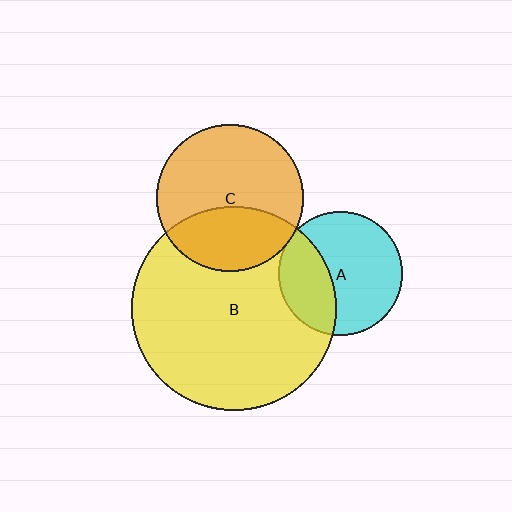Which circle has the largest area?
Circle B (yellow).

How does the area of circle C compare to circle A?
Approximately 1.4 times.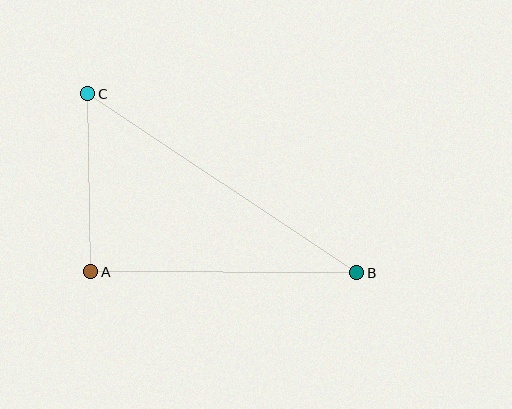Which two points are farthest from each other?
Points B and C are farthest from each other.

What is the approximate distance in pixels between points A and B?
The distance between A and B is approximately 266 pixels.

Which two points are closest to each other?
Points A and C are closest to each other.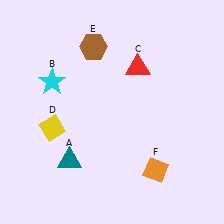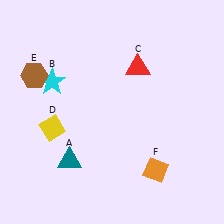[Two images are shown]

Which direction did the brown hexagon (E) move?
The brown hexagon (E) moved left.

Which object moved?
The brown hexagon (E) moved left.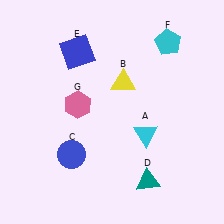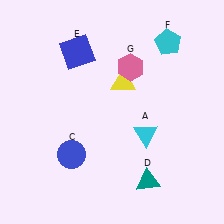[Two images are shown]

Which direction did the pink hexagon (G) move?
The pink hexagon (G) moved right.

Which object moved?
The pink hexagon (G) moved right.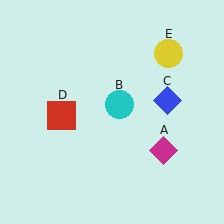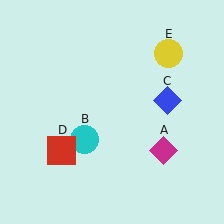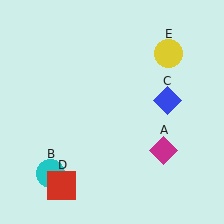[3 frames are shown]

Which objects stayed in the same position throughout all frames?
Magenta diamond (object A) and blue diamond (object C) and yellow circle (object E) remained stationary.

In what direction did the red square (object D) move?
The red square (object D) moved down.